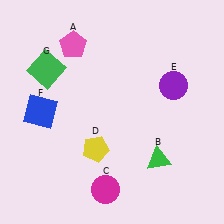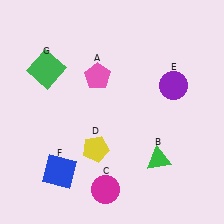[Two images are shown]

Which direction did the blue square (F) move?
The blue square (F) moved down.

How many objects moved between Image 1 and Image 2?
2 objects moved between the two images.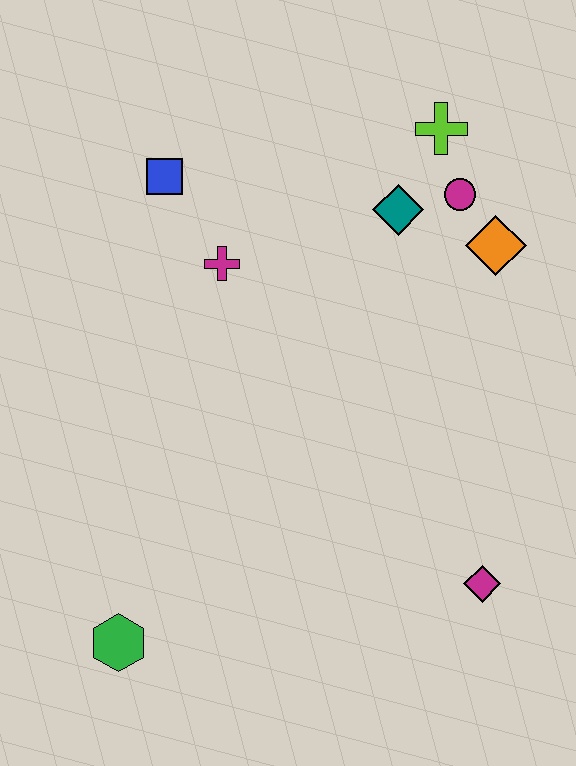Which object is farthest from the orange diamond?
The green hexagon is farthest from the orange diamond.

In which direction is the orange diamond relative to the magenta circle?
The orange diamond is below the magenta circle.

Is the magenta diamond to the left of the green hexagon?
No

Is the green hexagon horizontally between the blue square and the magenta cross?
No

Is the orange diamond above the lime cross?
No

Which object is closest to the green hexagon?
The magenta diamond is closest to the green hexagon.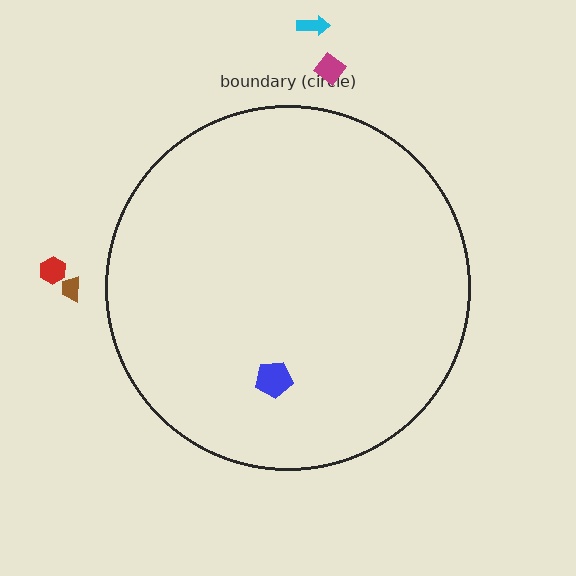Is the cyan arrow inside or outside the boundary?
Outside.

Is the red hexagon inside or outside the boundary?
Outside.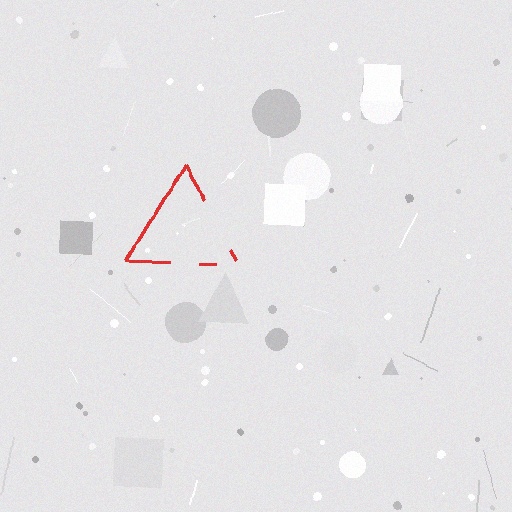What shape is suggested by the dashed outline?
The dashed outline suggests a triangle.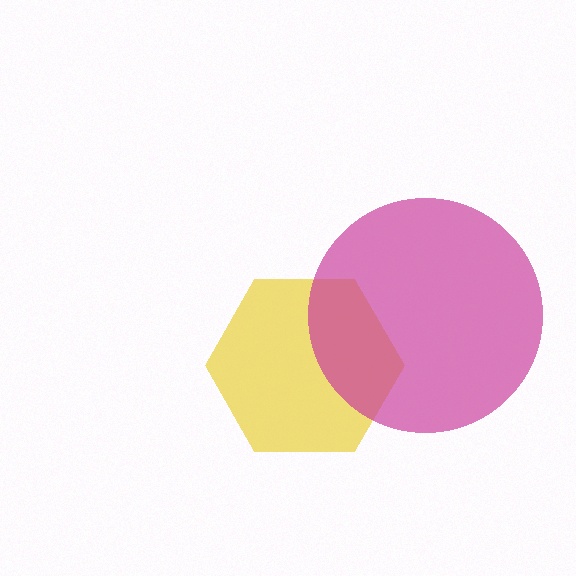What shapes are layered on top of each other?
The layered shapes are: a yellow hexagon, a magenta circle.